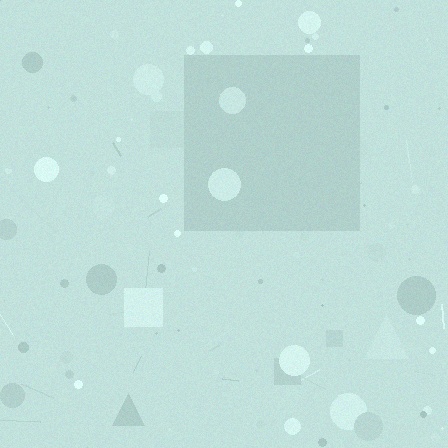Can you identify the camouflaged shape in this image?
The camouflaged shape is a square.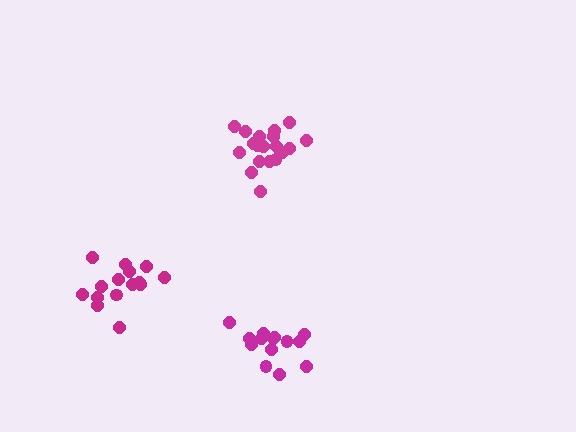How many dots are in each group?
Group 1: 19 dots, Group 2: 14 dots, Group 3: 15 dots (48 total).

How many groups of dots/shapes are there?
There are 3 groups.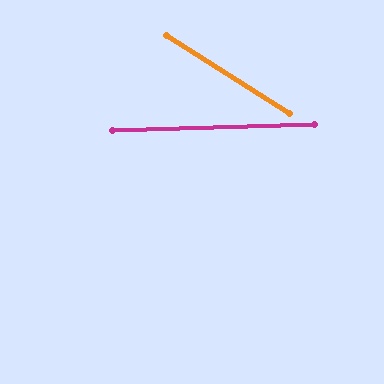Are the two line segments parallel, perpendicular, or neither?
Neither parallel nor perpendicular — they differ by about 34°.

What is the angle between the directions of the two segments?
Approximately 34 degrees.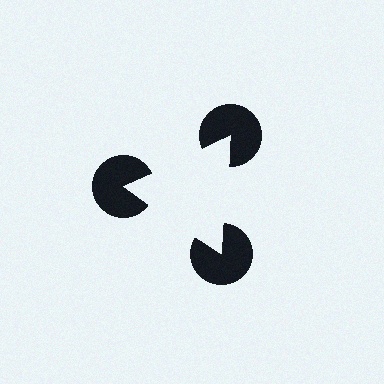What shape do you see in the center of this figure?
An illusory triangle — its edges are inferred from the aligned wedge cuts in the pac-man discs, not physically drawn.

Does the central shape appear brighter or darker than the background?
It typically appears slightly brighter than the background, even though no actual brightness change is drawn.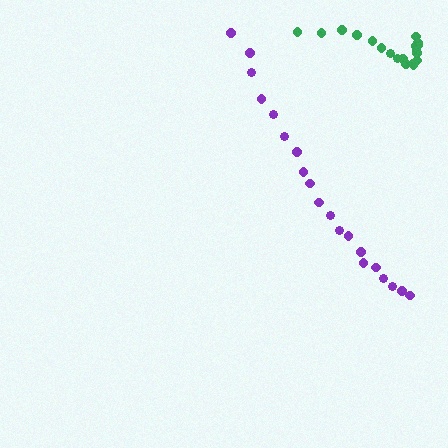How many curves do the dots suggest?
There are 2 distinct paths.